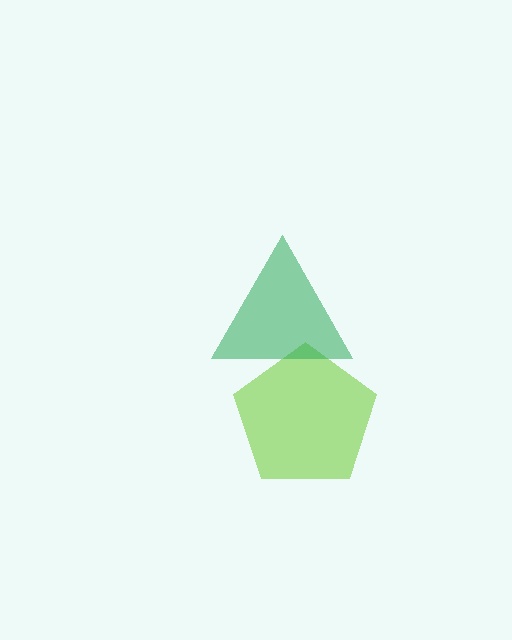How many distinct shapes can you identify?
There are 2 distinct shapes: a lime pentagon, a green triangle.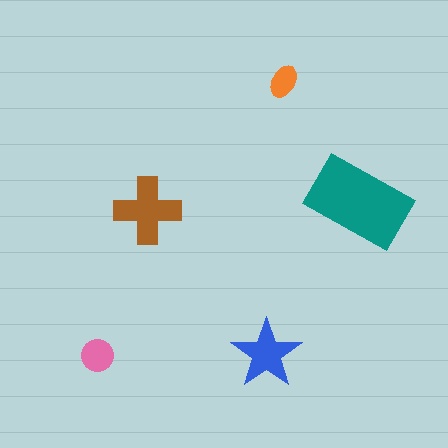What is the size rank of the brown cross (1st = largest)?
2nd.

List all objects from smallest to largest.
The orange ellipse, the pink circle, the blue star, the brown cross, the teal rectangle.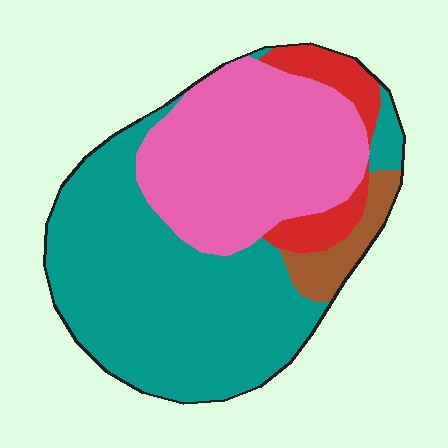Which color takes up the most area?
Teal, at roughly 50%.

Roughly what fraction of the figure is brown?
Brown covers 6% of the figure.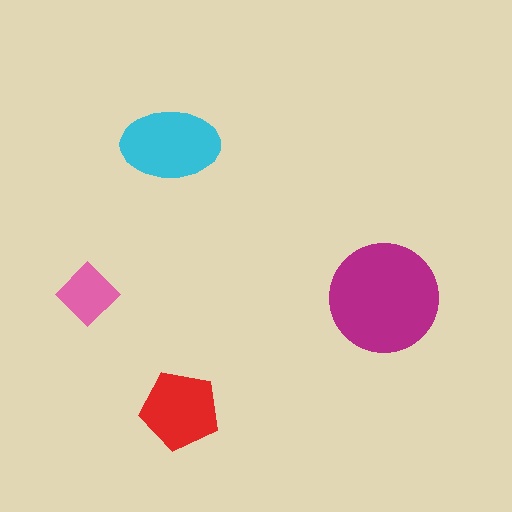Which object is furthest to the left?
The pink diamond is leftmost.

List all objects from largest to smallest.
The magenta circle, the cyan ellipse, the red pentagon, the pink diamond.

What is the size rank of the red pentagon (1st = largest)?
3rd.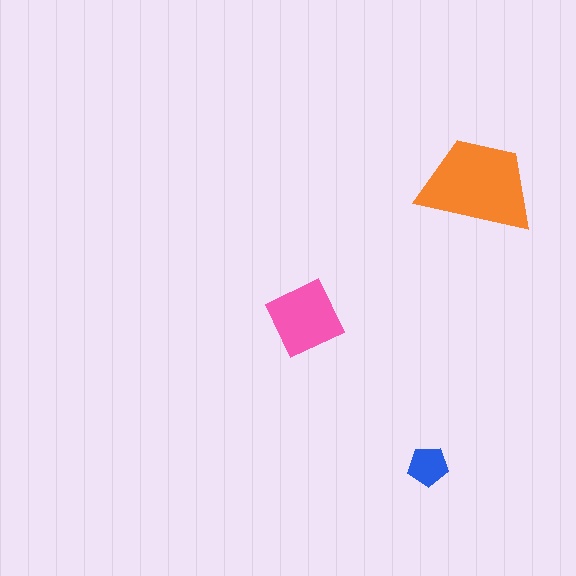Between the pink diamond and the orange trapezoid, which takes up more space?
The orange trapezoid.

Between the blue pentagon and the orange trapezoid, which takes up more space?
The orange trapezoid.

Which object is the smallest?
The blue pentagon.